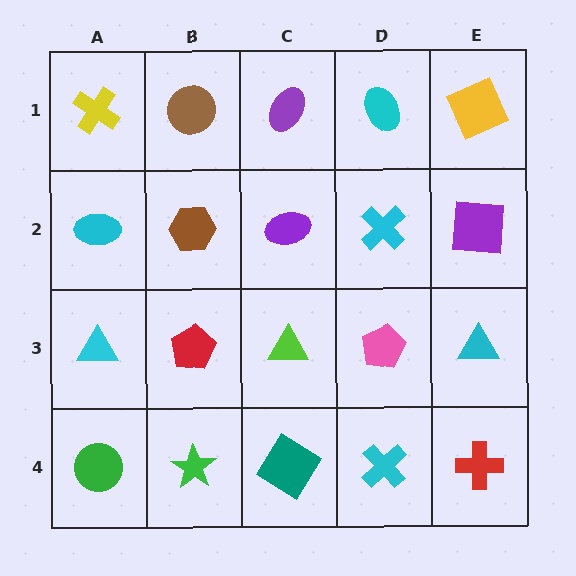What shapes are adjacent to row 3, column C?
A purple ellipse (row 2, column C), a teal diamond (row 4, column C), a red pentagon (row 3, column B), a pink pentagon (row 3, column D).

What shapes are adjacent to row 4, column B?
A red pentagon (row 3, column B), a green circle (row 4, column A), a teal diamond (row 4, column C).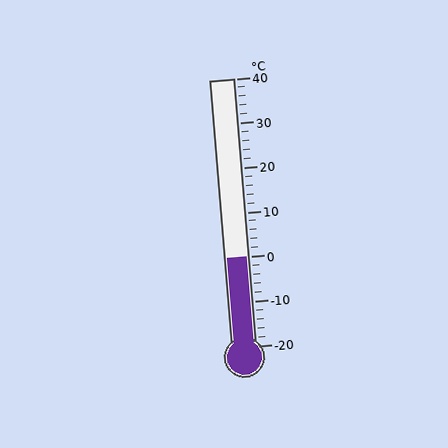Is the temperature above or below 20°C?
The temperature is below 20°C.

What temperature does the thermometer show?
The thermometer shows approximately 0°C.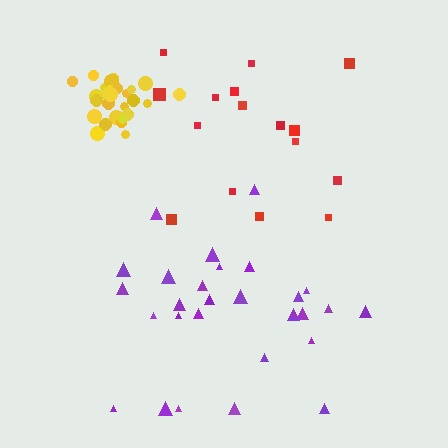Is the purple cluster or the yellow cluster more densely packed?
Yellow.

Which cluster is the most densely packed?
Yellow.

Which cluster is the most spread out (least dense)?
Red.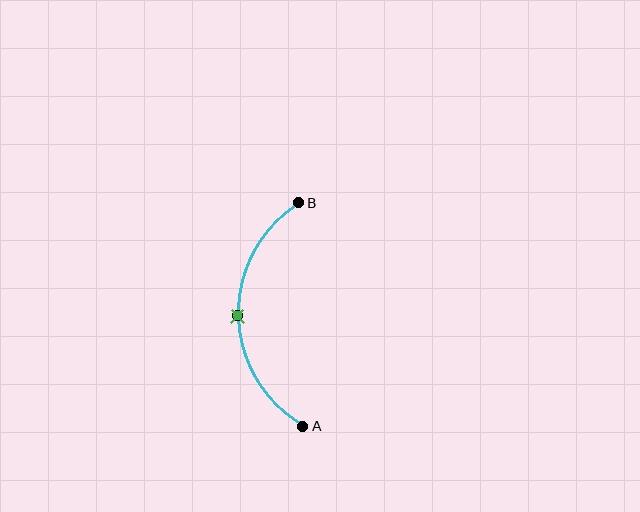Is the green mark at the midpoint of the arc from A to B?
Yes. The green mark lies on the arc at equal arc-length from both A and B — it is the arc midpoint.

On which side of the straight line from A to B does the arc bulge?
The arc bulges to the left of the straight line connecting A and B.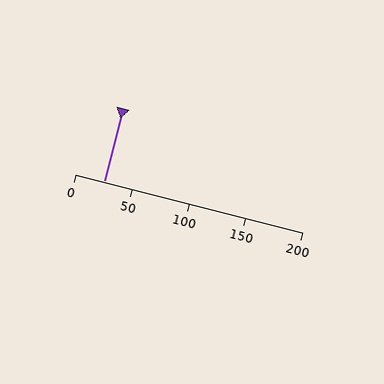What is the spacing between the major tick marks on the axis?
The major ticks are spaced 50 apart.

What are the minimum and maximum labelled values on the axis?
The axis runs from 0 to 200.